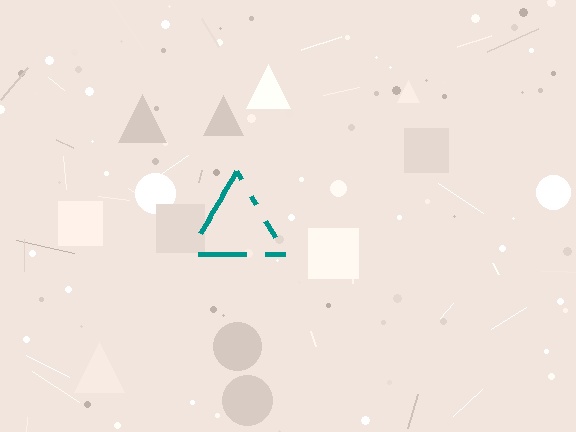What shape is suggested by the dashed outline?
The dashed outline suggests a triangle.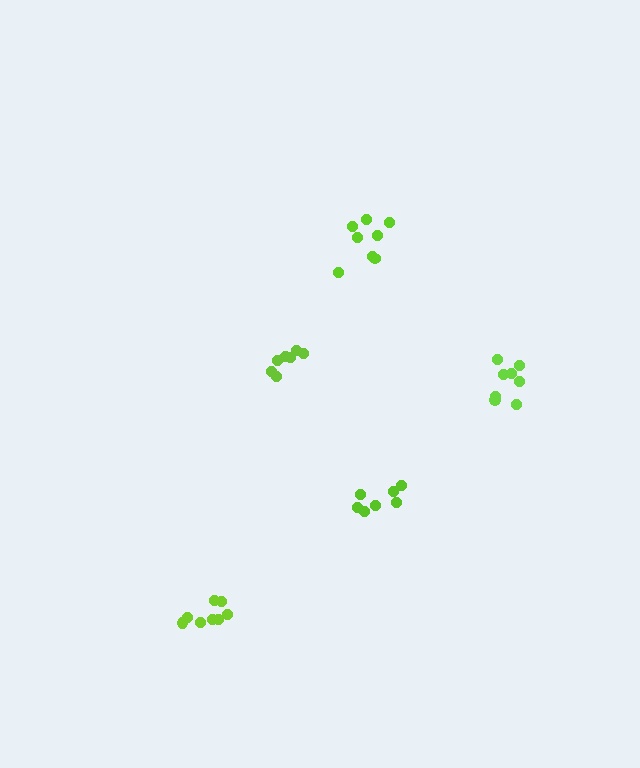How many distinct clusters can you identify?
There are 5 distinct clusters.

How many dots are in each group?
Group 1: 8 dots, Group 2: 8 dots, Group 3: 8 dots, Group 4: 7 dots, Group 5: 7 dots (38 total).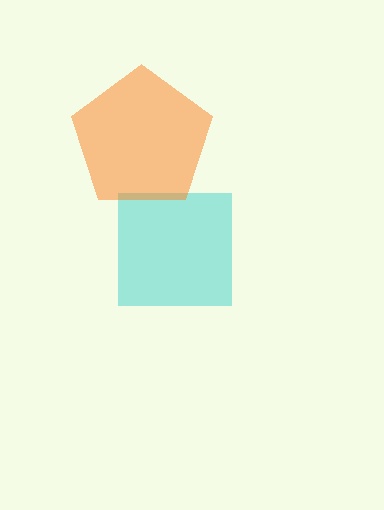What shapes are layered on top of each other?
The layered shapes are: a cyan square, an orange pentagon.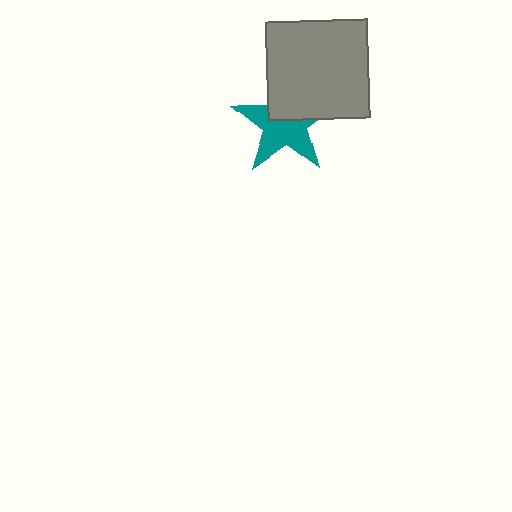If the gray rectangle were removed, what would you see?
You would see the complete teal star.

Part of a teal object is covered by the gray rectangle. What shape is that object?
It is a star.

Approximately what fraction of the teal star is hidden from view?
Roughly 40% of the teal star is hidden behind the gray rectangle.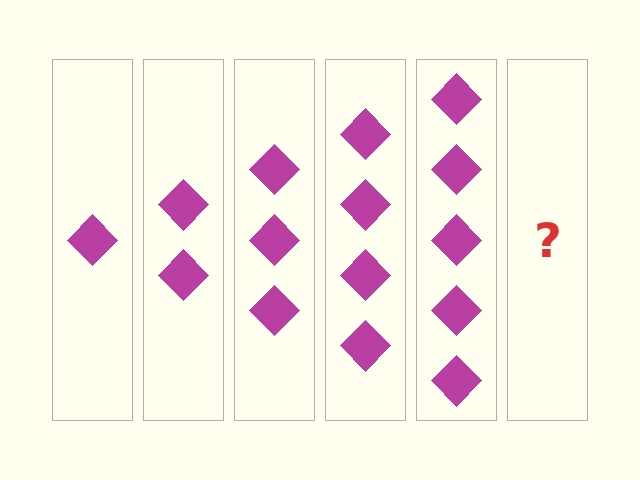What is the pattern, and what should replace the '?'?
The pattern is that each step adds one more diamond. The '?' should be 6 diamonds.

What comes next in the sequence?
The next element should be 6 diamonds.